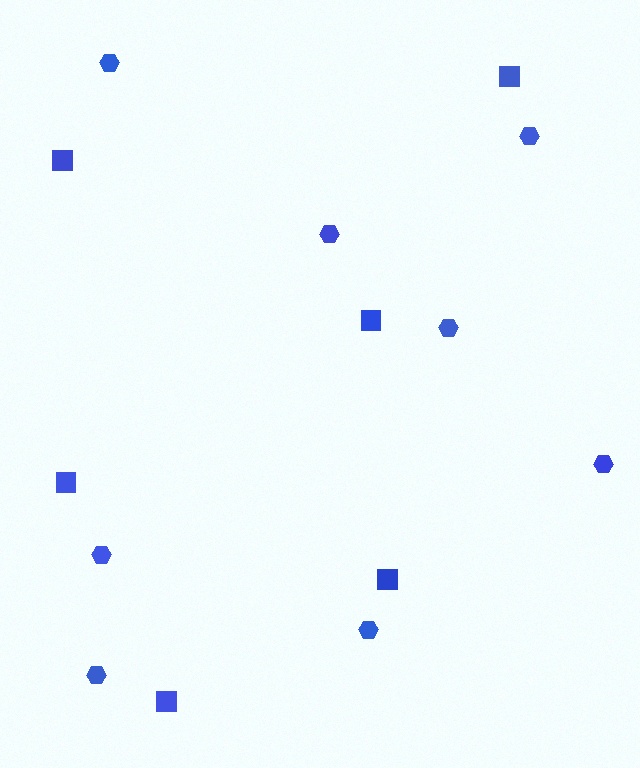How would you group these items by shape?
There are 2 groups: one group of hexagons (8) and one group of squares (6).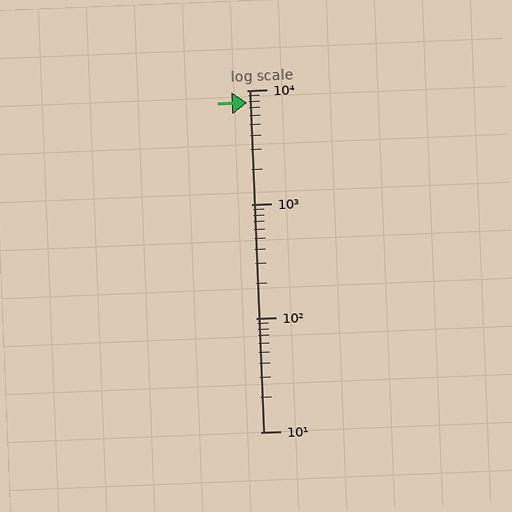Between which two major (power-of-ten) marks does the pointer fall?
The pointer is between 1000 and 10000.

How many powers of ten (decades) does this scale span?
The scale spans 3 decades, from 10 to 10000.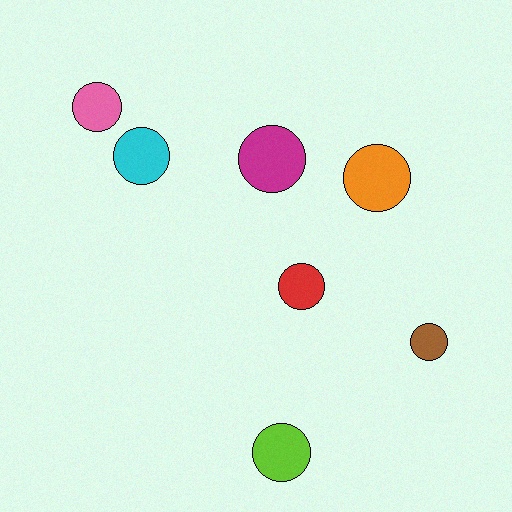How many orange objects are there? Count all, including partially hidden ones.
There is 1 orange object.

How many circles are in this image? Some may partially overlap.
There are 7 circles.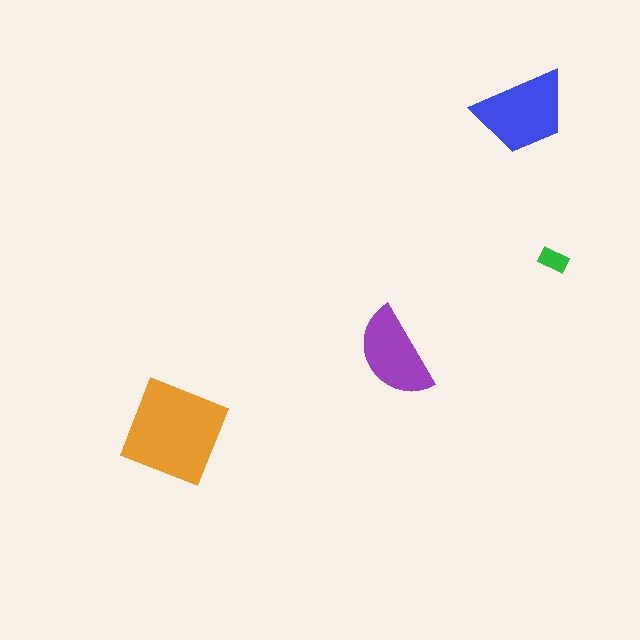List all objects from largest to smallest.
The orange square, the blue trapezoid, the purple semicircle, the green rectangle.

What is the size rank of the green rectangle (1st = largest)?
4th.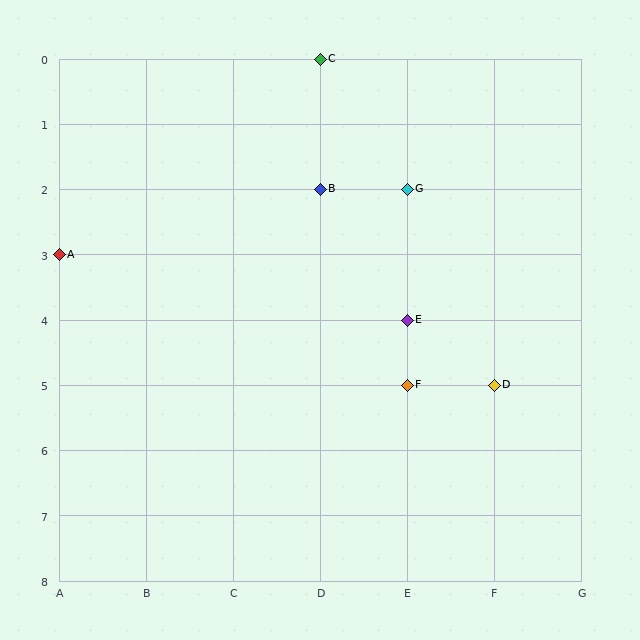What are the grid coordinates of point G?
Point G is at grid coordinates (E, 2).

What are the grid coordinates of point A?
Point A is at grid coordinates (A, 3).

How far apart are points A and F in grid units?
Points A and F are 4 columns and 2 rows apart (about 4.5 grid units diagonally).